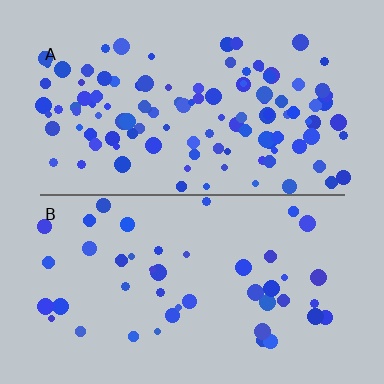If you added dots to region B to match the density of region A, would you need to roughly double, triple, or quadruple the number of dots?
Approximately triple.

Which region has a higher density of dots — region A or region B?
A (the top).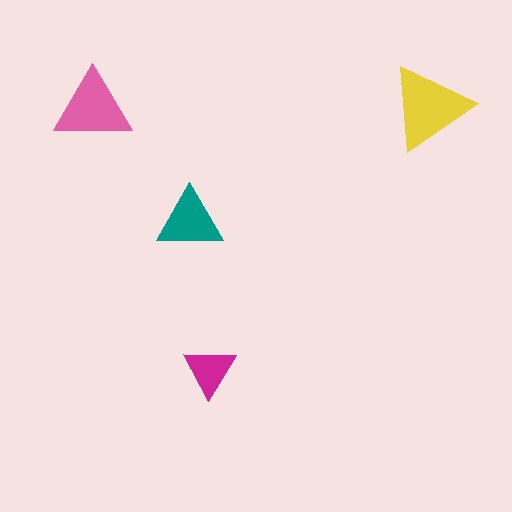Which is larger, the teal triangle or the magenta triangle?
The teal one.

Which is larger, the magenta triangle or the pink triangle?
The pink one.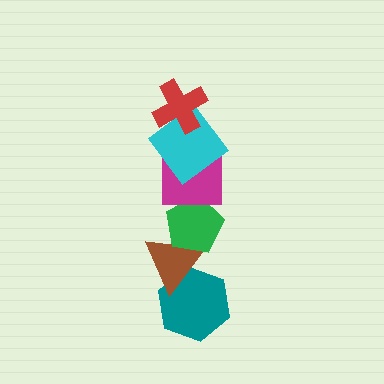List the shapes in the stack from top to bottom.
From top to bottom: the red cross, the cyan diamond, the magenta square, the green pentagon, the brown triangle, the teal hexagon.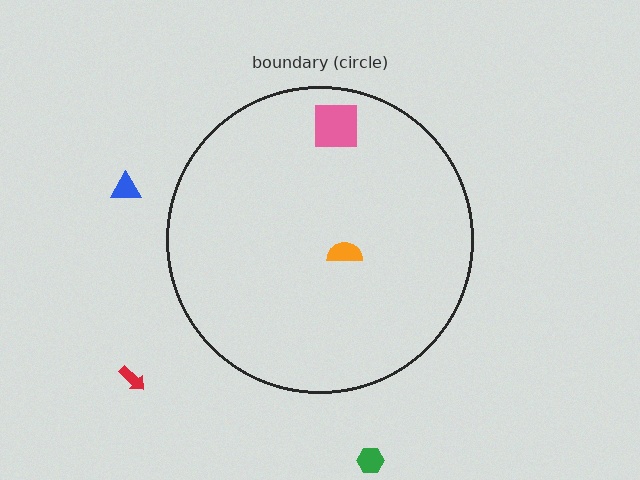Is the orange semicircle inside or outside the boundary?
Inside.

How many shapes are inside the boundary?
2 inside, 3 outside.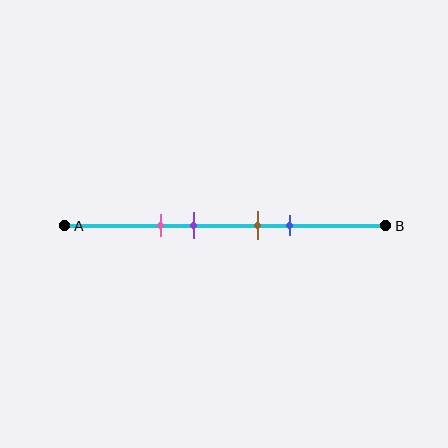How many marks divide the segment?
There are 4 marks dividing the segment.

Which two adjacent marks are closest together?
The brown and blue marks are the closest adjacent pair.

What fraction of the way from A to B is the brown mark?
The brown mark is approximately 60% (0.6) of the way from A to B.